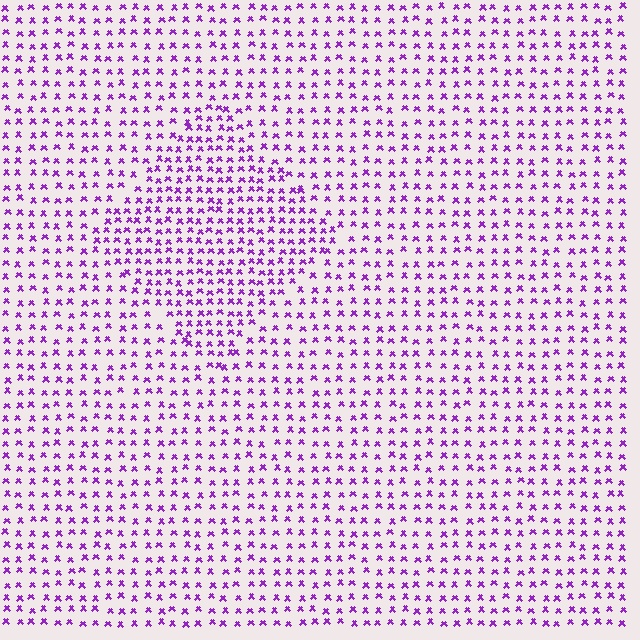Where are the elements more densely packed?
The elements are more densely packed inside the diamond boundary.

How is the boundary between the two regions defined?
The boundary is defined by a change in element density (approximately 1.6x ratio). All elements are the same color, size, and shape.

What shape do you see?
I see a diamond.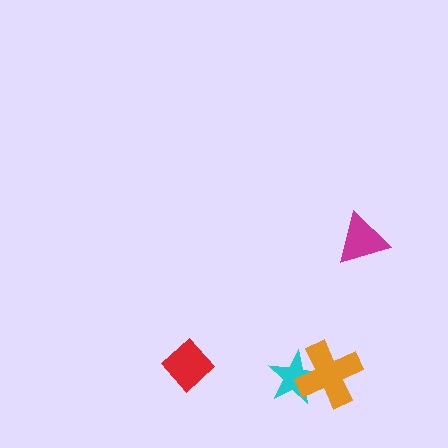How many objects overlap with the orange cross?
1 object overlaps with the orange cross.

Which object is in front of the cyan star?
The orange cross is in front of the cyan star.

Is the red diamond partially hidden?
No, no other shape covers it.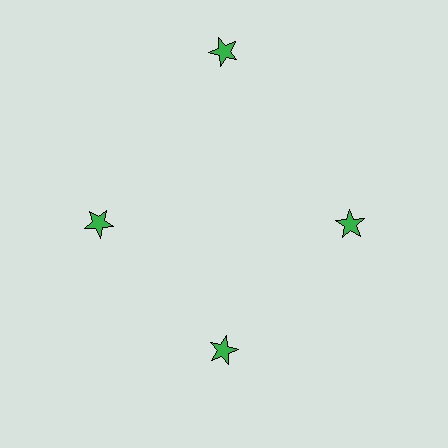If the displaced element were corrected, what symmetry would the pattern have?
It would have 4-fold rotational symmetry — the pattern would map onto itself every 90 degrees.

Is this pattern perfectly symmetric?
No. The 4 green stars are arranged in a ring, but one element near the 12 o'clock position is pushed outward from the center, breaking the 4-fold rotational symmetry.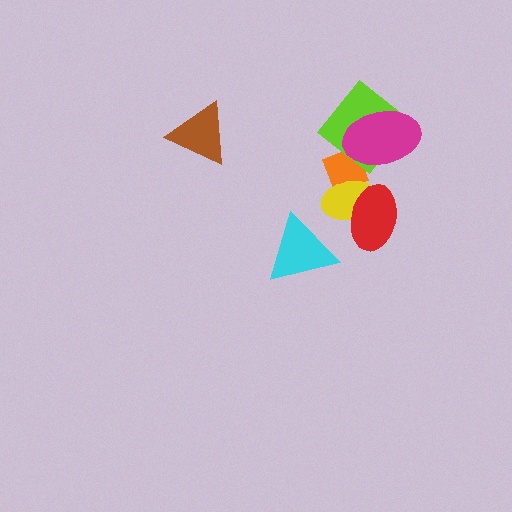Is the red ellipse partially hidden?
No, no other shape covers it.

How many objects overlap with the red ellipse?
1 object overlaps with the red ellipse.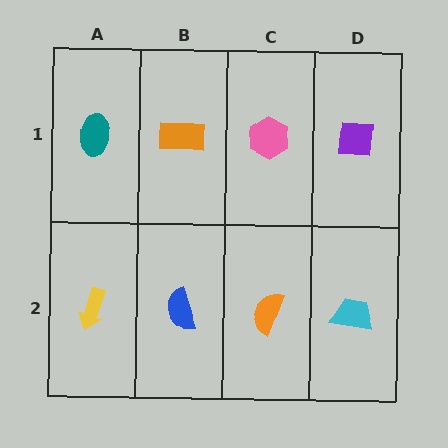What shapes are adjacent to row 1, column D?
A cyan trapezoid (row 2, column D), a pink hexagon (row 1, column C).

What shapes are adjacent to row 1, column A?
A yellow arrow (row 2, column A), an orange rectangle (row 1, column B).